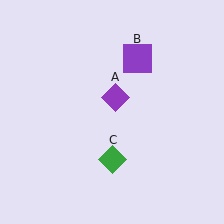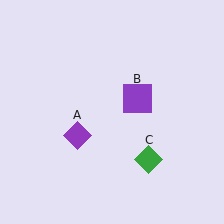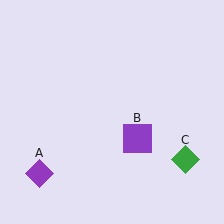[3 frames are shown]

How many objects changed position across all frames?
3 objects changed position: purple diamond (object A), purple square (object B), green diamond (object C).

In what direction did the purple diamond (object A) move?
The purple diamond (object A) moved down and to the left.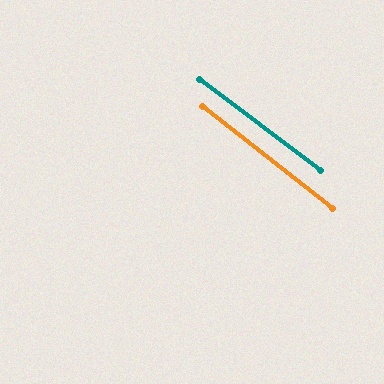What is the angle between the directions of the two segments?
Approximately 1 degree.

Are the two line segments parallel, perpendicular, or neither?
Parallel — their directions differ by only 1.4°.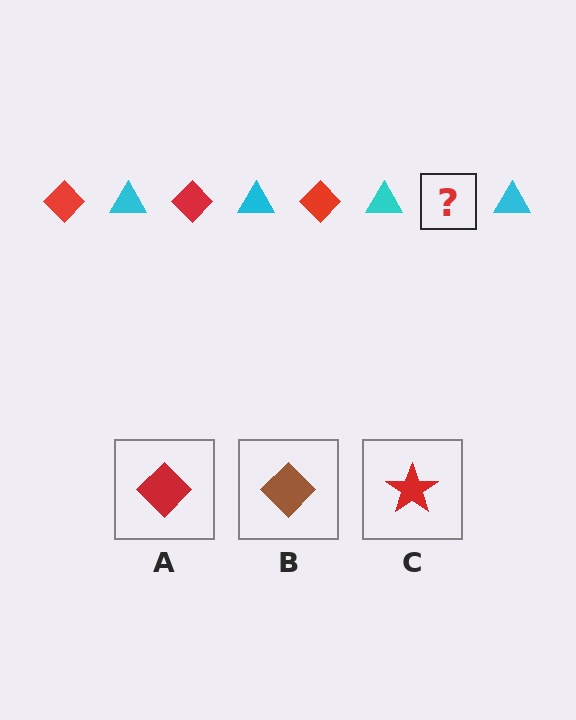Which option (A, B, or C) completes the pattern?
A.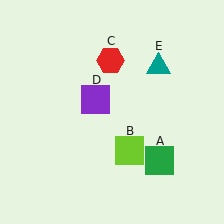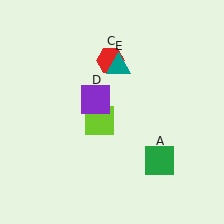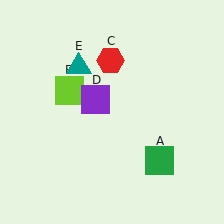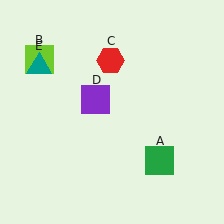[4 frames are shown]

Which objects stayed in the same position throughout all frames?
Green square (object A) and red hexagon (object C) and purple square (object D) remained stationary.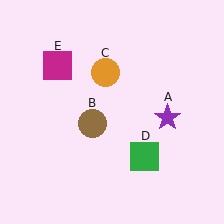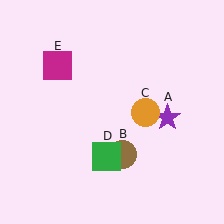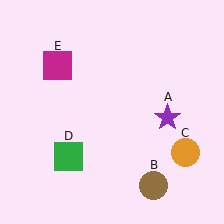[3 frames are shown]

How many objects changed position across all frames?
3 objects changed position: brown circle (object B), orange circle (object C), green square (object D).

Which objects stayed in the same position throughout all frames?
Purple star (object A) and magenta square (object E) remained stationary.